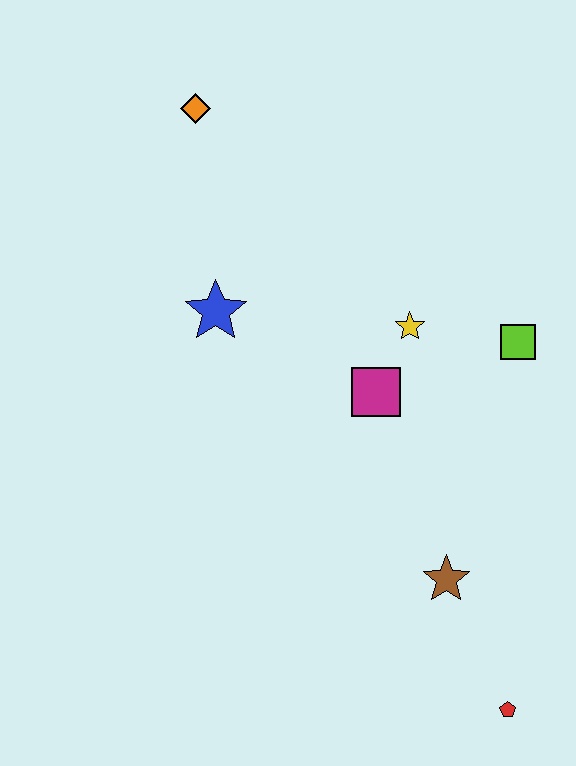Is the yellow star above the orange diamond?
No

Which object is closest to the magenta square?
The yellow star is closest to the magenta square.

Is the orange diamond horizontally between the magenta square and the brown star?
No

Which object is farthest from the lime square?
The orange diamond is farthest from the lime square.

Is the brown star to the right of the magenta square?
Yes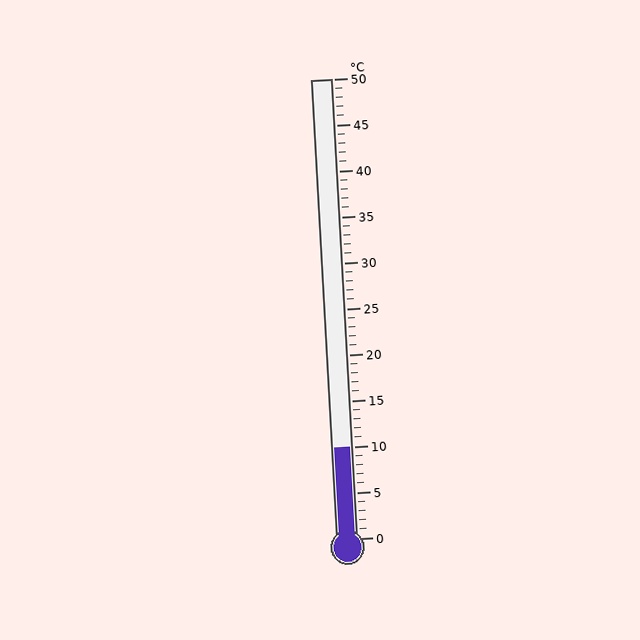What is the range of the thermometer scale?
The thermometer scale ranges from 0°C to 50°C.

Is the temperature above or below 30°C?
The temperature is below 30°C.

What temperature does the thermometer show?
The thermometer shows approximately 10°C.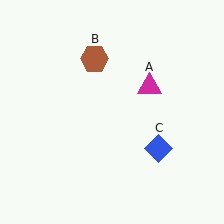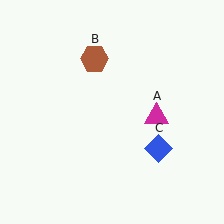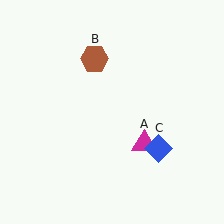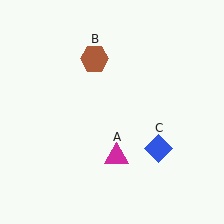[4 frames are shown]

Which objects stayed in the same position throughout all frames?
Brown hexagon (object B) and blue diamond (object C) remained stationary.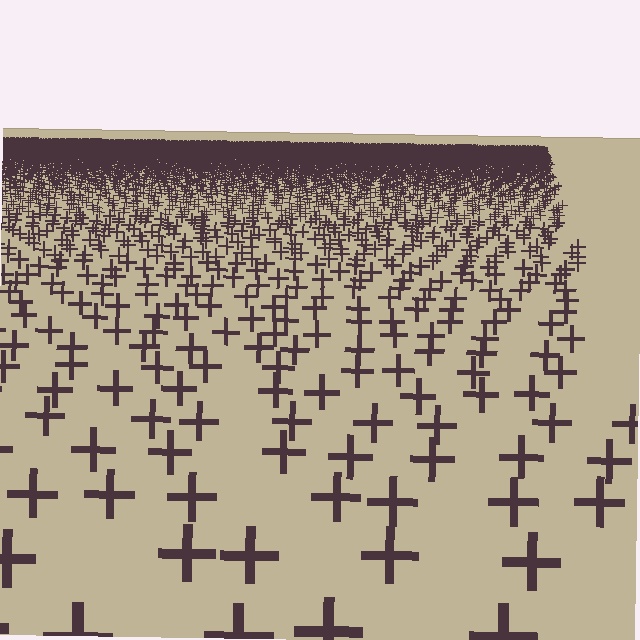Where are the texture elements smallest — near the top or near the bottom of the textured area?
Near the top.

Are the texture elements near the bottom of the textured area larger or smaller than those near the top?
Larger. Near the bottom, elements are closer to the viewer and appear at a bigger on-screen size.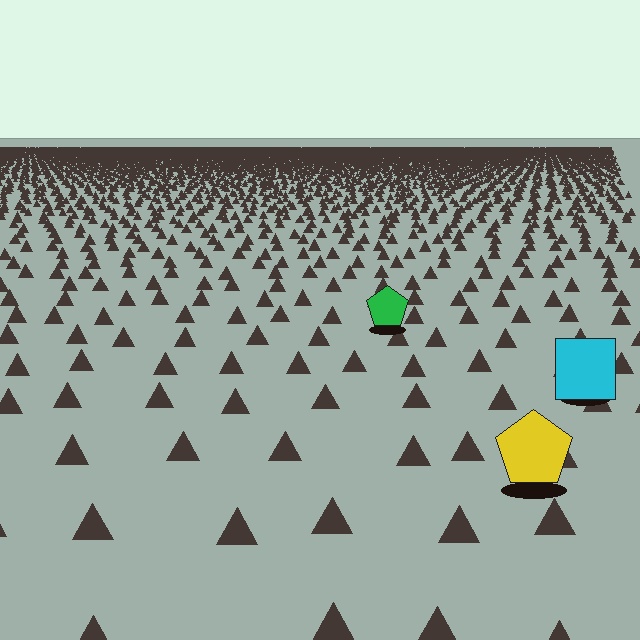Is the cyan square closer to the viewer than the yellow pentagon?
No. The yellow pentagon is closer — you can tell from the texture gradient: the ground texture is coarser near it.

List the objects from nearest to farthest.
From nearest to farthest: the yellow pentagon, the cyan square, the green pentagon.